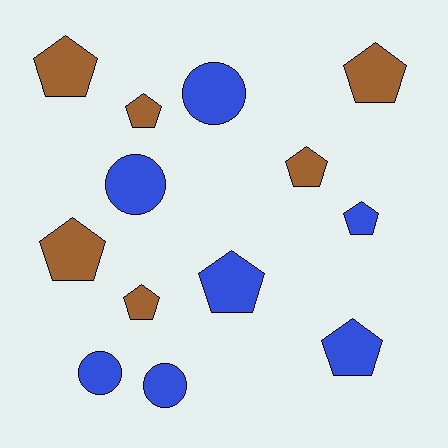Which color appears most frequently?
Blue, with 7 objects.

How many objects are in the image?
There are 13 objects.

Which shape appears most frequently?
Pentagon, with 9 objects.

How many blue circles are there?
There are 4 blue circles.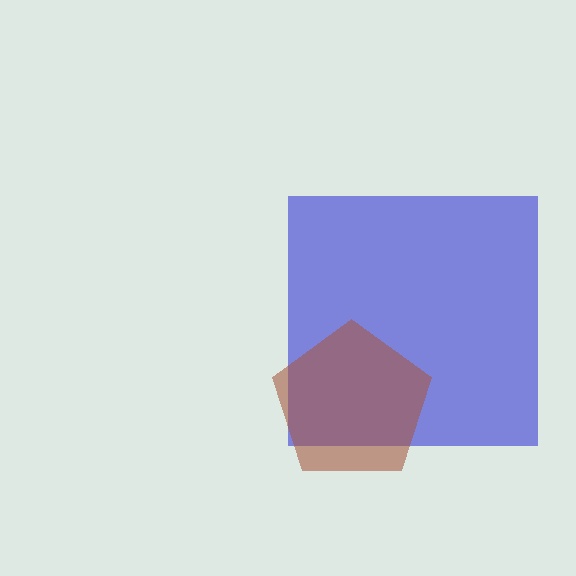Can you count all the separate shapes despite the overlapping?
Yes, there are 2 separate shapes.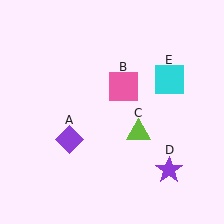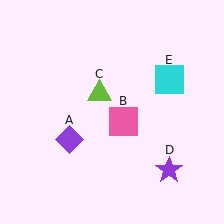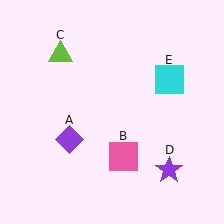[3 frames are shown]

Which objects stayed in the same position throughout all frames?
Purple diamond (object A) and purple star (object D) and cyan square (object E) remained stationary.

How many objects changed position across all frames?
2 objects changed position: pink square (object B), lime triangle (object C).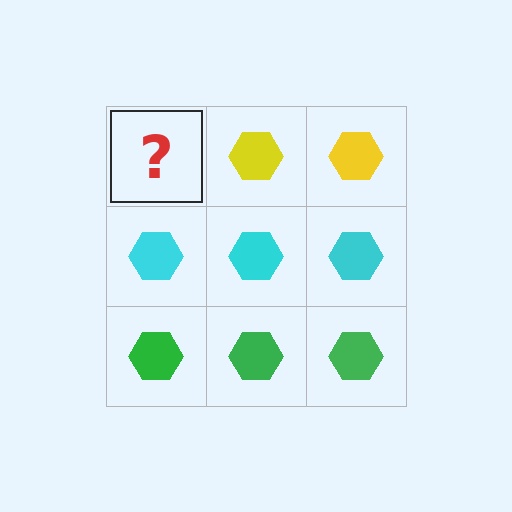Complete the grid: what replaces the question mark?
The question mark should be replaced with a yellow hexagon.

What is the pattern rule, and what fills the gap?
The rule is that each row has a consistent color. The gap should be filled with a yellow hexagon.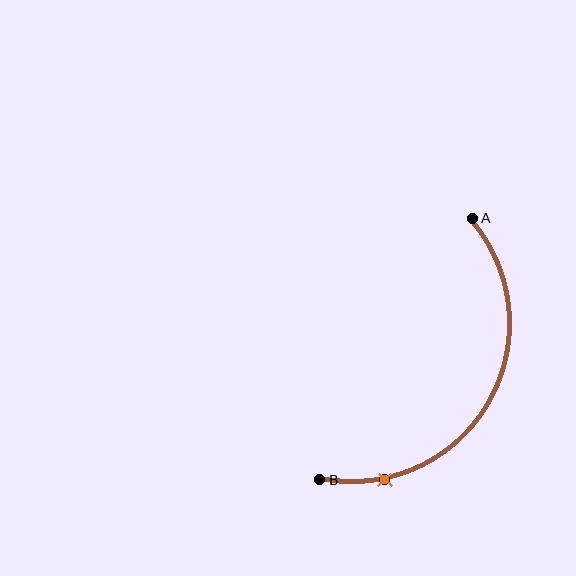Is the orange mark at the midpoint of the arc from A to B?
No. The orange mark lies on the arc but is closer to endpoint B. The arc midpoint would be at the point on the curve equidistant along the arc from both A and B.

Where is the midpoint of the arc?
The arc midpoint is the point on the curve farthest from the straight line joining A and B. It sits to the right of that line.